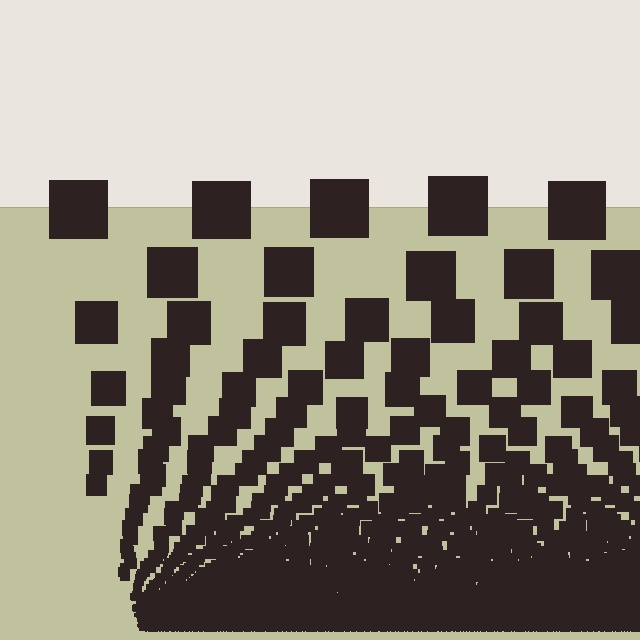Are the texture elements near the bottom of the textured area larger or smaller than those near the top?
Smaller. The gradient is inverted — elements near the bottom are smaller and denser.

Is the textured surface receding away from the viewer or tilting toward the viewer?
The surface appears to tilt toward the viewer. Texture elements get larger and sparser toward the top.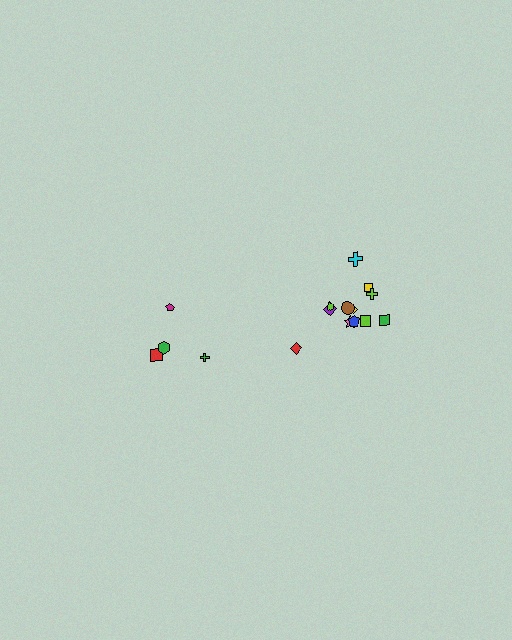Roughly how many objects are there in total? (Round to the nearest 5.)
Roughly 15 objects in total.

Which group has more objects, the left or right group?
The right group.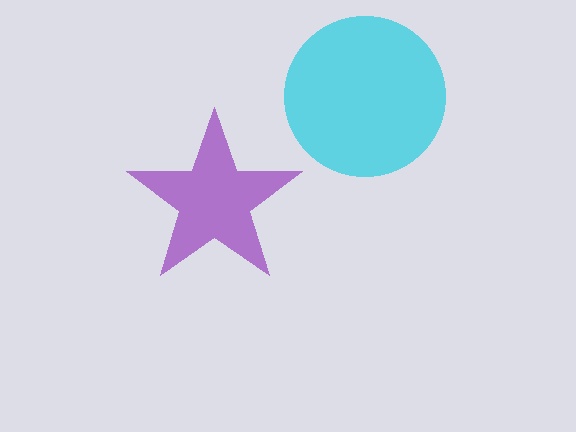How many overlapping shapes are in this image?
There are 2 overlapping shapes in the image.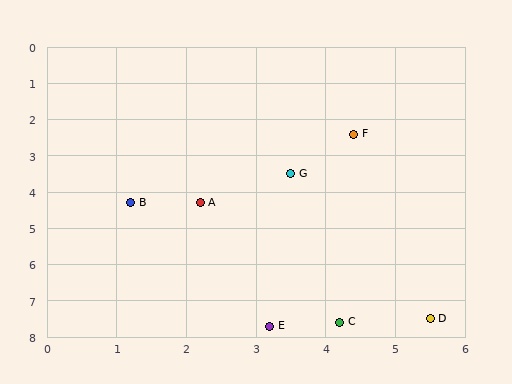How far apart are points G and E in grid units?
Points G and E are about 4.2 grid units apart.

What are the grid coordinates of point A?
Point A is at approximately (2.2, 4.3).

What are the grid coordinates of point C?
Point C is at approximately (4.2, 7.6).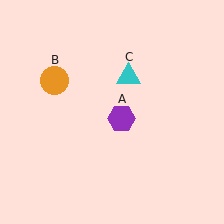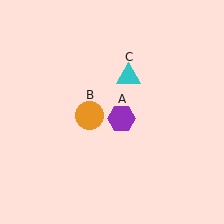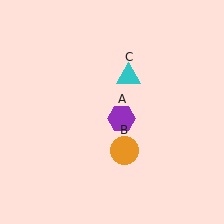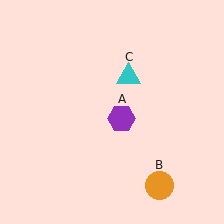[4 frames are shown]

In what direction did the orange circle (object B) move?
The orange circle (object B) moved down and to the right.